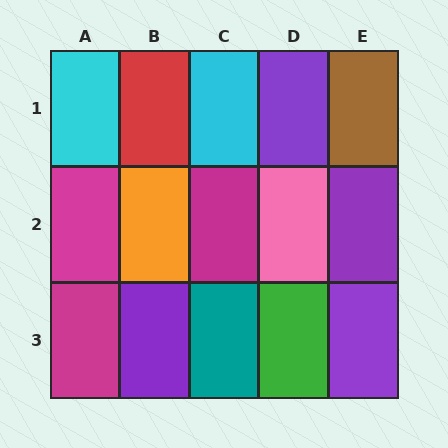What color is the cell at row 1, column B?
Red.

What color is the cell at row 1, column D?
Purple.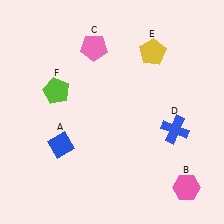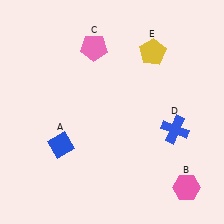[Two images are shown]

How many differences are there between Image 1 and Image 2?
There is 1 difference between the two images.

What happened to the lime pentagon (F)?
The lime pentagon (F) was removed in Image 2. It was in the top-left area of Image 1.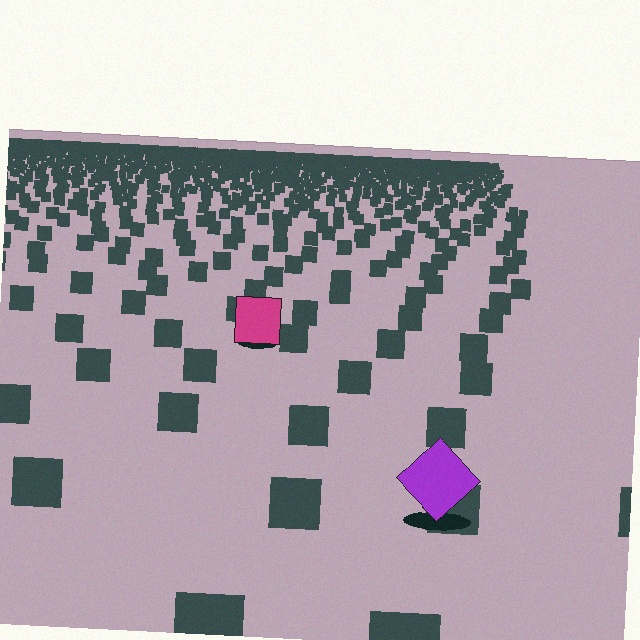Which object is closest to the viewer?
The purple diamond is closest. The texture marks near it are larger and more spread out.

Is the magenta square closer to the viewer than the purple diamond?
No. The purple diamond is closer — you can tell from the texture gradient: the ground texture is coarser near it.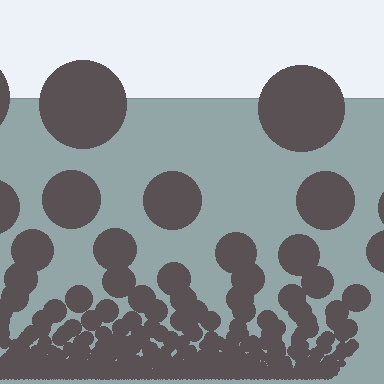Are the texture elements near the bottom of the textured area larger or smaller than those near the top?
Smaller. The gradient is inverted — elements near the bottom are smaller and denser.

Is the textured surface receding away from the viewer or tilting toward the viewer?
The surface appears to tilt toward the viewer. Texture elements get larger and sparser toward the top.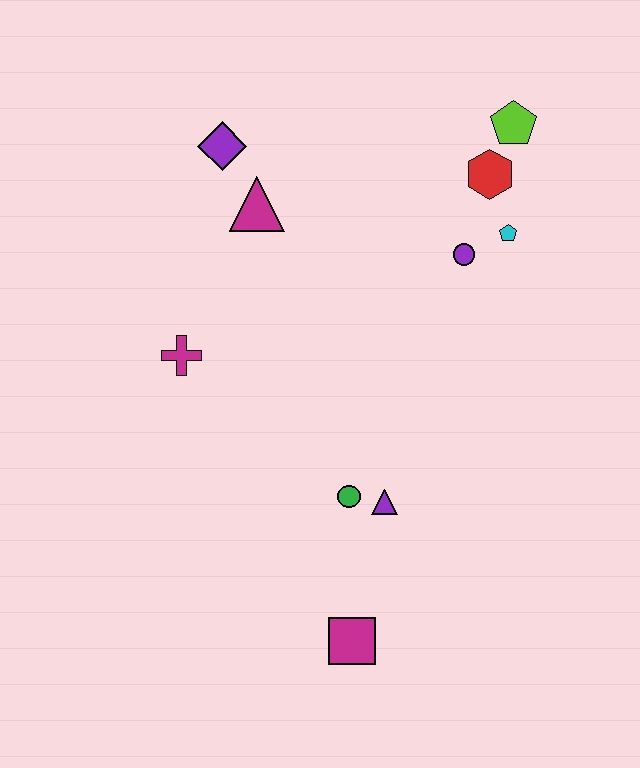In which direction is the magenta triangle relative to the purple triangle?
The magenta triangle is above the purple triangle.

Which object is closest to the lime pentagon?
The red hexagon is closest to the lime pentagon.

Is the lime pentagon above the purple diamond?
Yes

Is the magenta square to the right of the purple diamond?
Yes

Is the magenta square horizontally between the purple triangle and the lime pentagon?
No